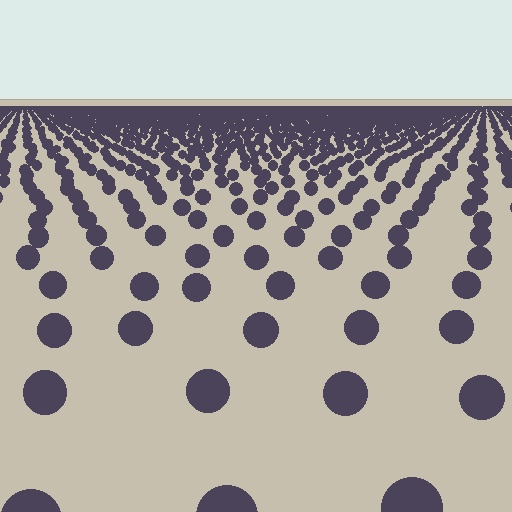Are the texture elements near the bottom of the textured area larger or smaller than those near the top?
Larger. Near the bottom, elements are closer to the viewer and appear at a bigger on-screen size.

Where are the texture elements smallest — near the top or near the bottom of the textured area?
Near the top.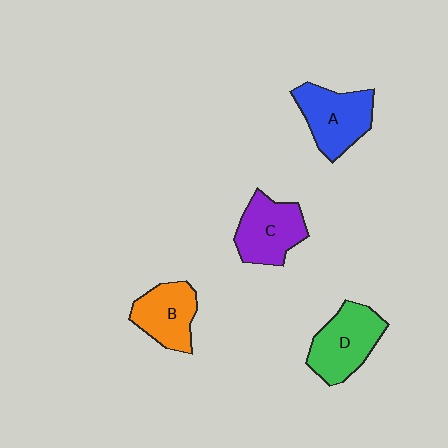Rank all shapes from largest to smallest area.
From largest to smallest: D (green), A (blue), C (purple), B (orange).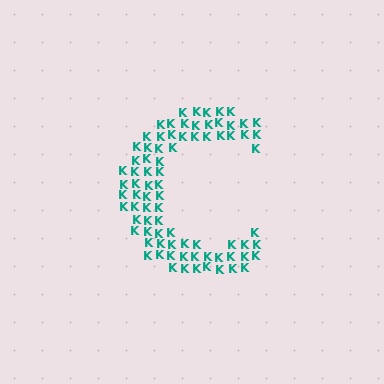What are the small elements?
The small elements are letter K's.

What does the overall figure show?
The overall figure shows the letter C.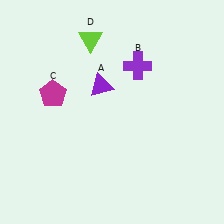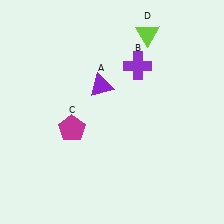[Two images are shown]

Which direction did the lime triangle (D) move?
The lime triangle (D) moved right.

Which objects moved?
The objects that moved are: the magenta pentagon (C), the lime triangle (D).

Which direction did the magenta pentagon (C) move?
The magenta pentagon (C) moved down.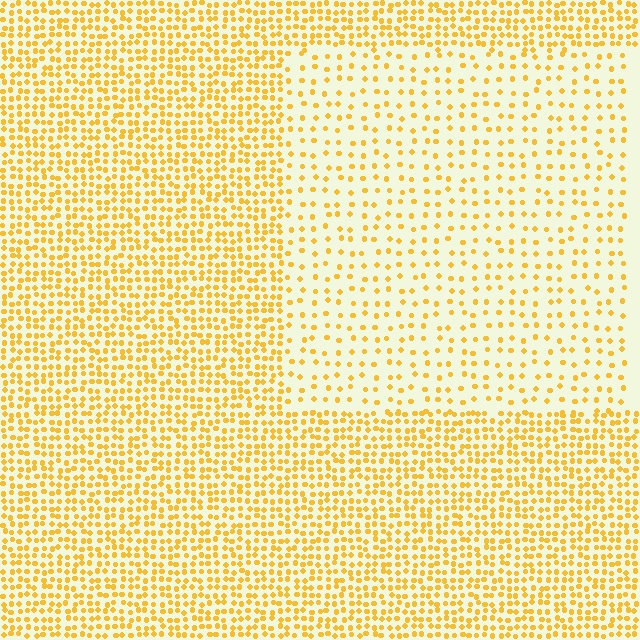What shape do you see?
I see a rectangle.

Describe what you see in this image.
The image contains small yellow elements arranged at two different densities. A rectangle-shaped region is visible where the elements are less densely packed than the surrounding area.